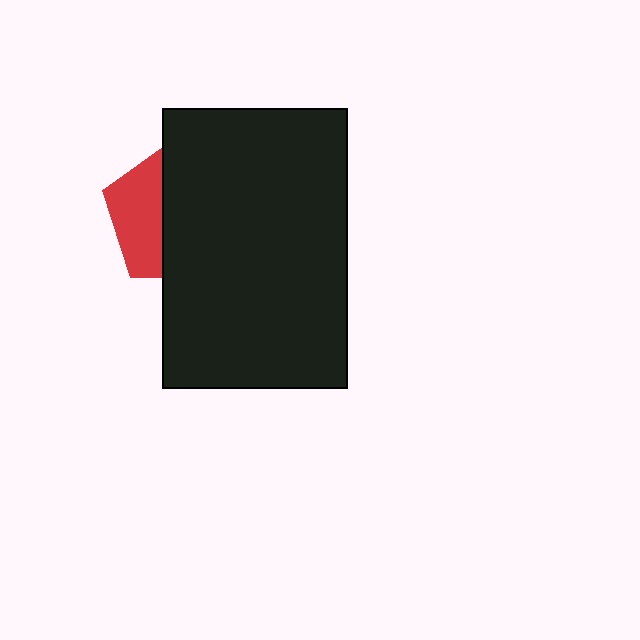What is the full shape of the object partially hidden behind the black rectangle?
The partially hidden object is a red pentagon.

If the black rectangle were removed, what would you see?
You would see the complete red pentagon.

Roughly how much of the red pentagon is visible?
A small part of it is visible (roughly 36%).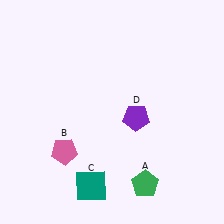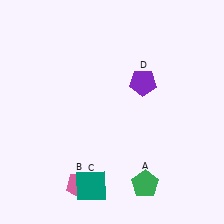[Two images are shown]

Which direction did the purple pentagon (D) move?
The purple pentagon (D) moved up.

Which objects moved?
The objects that moved are: the pink pentagon (B), the purple pentagon (D).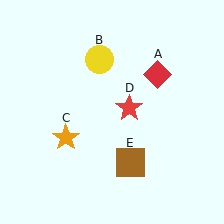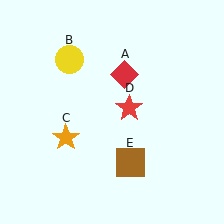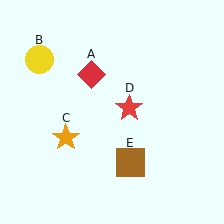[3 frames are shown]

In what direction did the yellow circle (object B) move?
The yellow circle (object B) moved left.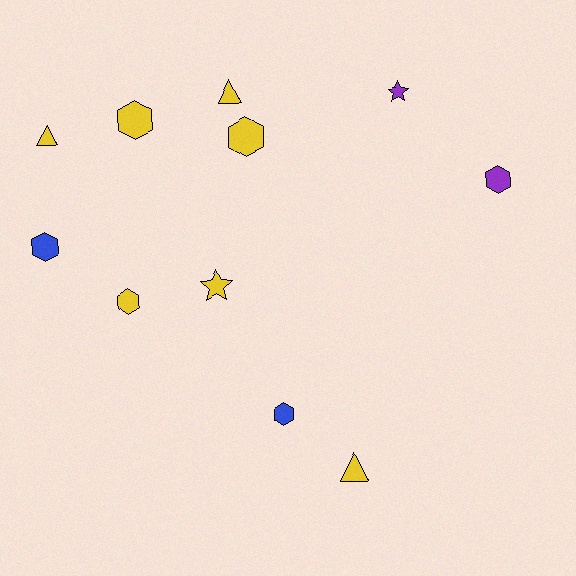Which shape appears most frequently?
Hexagon, with 6 objects.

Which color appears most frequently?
Yellow, with 7 objects.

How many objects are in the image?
There are 11 objects.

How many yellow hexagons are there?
There are 3 yellow hexagons.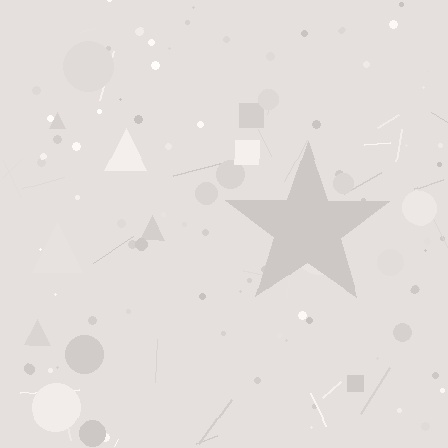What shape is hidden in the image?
A star is hidden in the image.